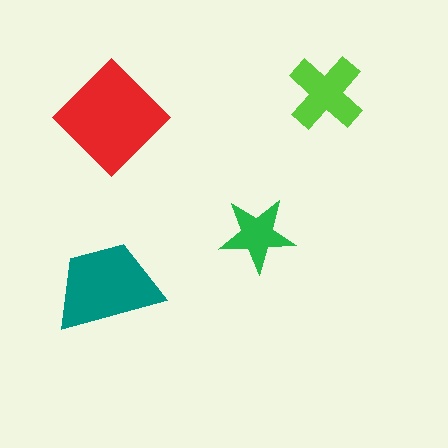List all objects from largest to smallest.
The red diamond, the teal trapezoid, the lime cross, the green star.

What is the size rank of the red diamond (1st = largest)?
1st.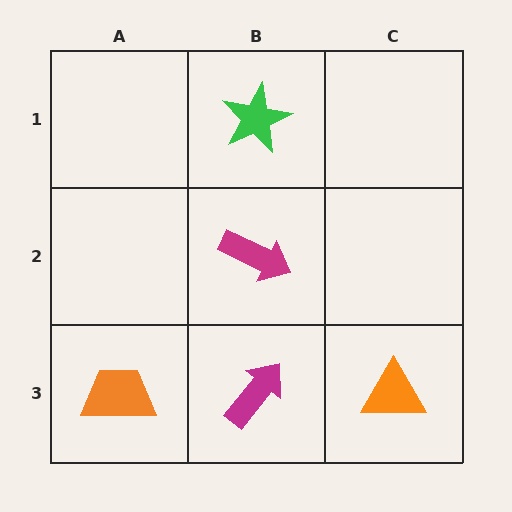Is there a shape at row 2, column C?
No, that cell is empty.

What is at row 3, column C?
An orange triangle.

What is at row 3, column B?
A magenta arrow.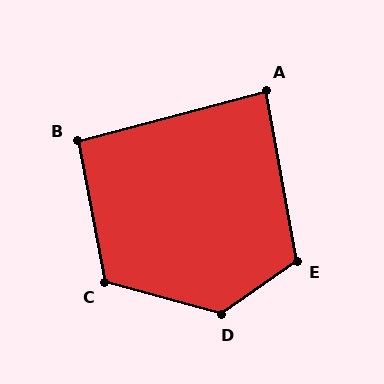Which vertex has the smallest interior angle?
A, at approximately 85 degrees.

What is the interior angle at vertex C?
Approximately 116 degrees (obtuse).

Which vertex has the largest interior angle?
D, at approximately 130 degrees.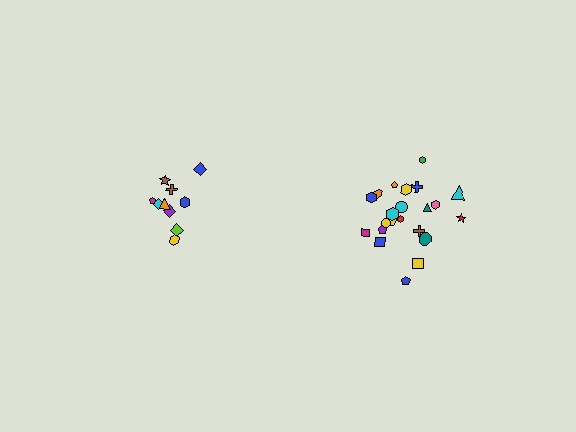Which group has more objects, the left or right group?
The right group.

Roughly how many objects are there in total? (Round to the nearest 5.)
Roughly 30 objects in total.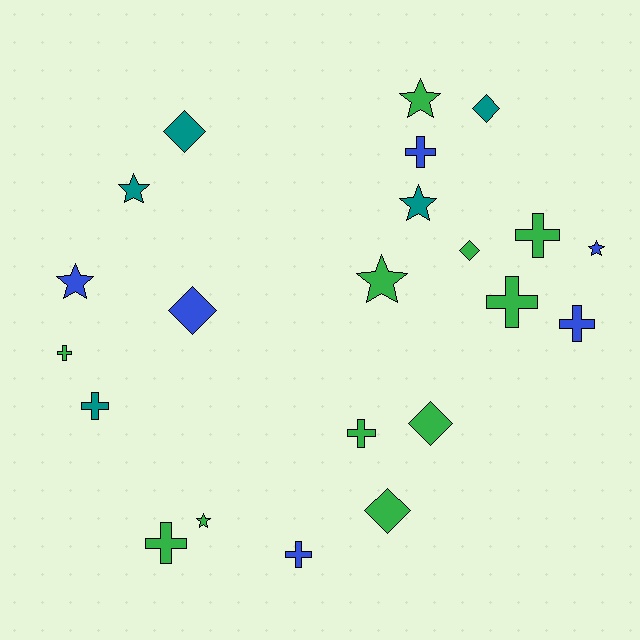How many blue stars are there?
There are 2 blue stars.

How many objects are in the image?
There are 22 objects.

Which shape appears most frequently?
Cross, with 9 objects.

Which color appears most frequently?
Green, with 11 objects.